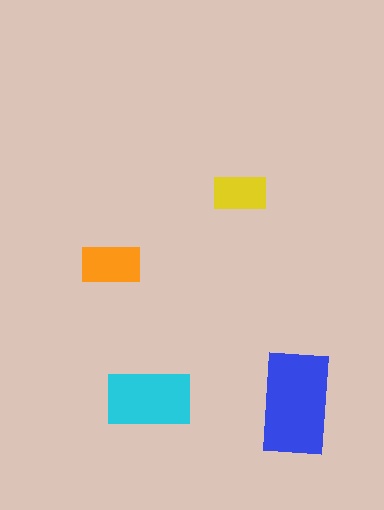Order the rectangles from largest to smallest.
the blue one, the cyan one, the orange one, the yellow one.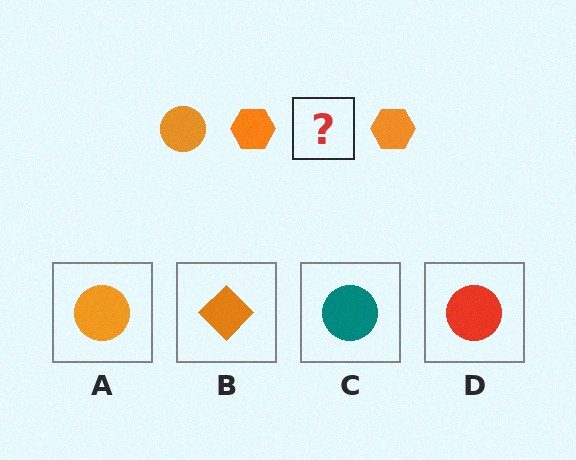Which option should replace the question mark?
Option A.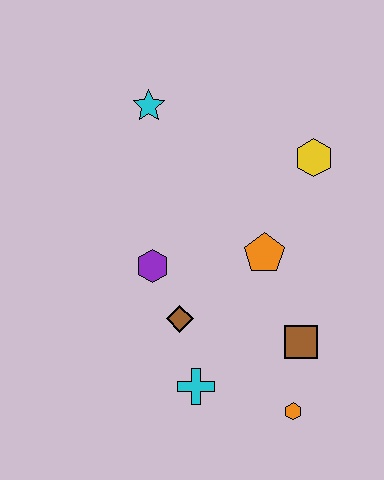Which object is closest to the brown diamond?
The purple hexagon is closest to the brown diamond.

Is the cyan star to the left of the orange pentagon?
Yes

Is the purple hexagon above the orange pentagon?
No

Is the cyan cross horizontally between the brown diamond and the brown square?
Yes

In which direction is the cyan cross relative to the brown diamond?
The cyan cross is below the brown diamond.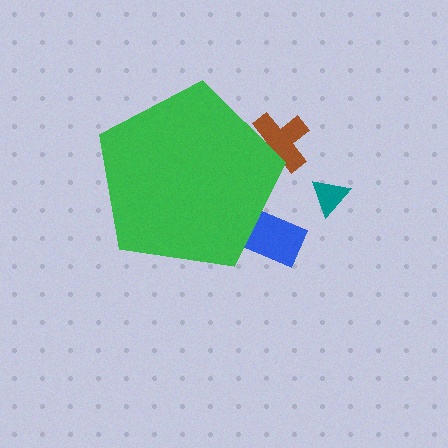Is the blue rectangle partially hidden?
Yes, the blue rectangle is partially hidden behind the green pentagon.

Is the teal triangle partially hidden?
No, the teal triangle is fully visible.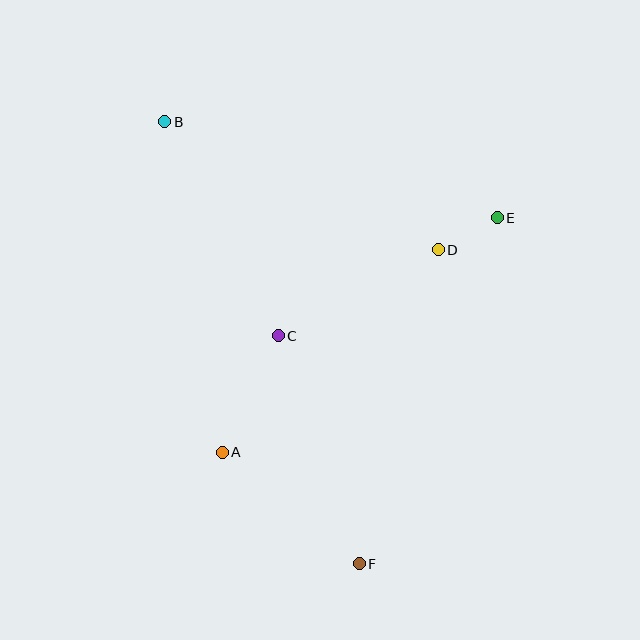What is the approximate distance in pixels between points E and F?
The distance between E and F is approximately 373 pixels.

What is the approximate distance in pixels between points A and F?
The distance between A and F is approximately 176 pixels.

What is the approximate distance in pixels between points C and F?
The distance between C and F is approximately 242 pixels.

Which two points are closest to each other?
Points D and E are closest to each other.